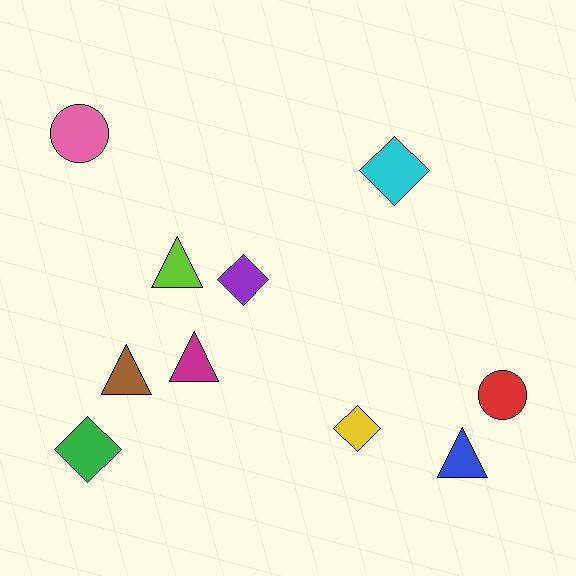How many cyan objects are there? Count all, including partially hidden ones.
There is 1 cyan object.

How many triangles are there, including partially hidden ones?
There are 4 triangles.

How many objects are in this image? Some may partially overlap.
There are 10 objects.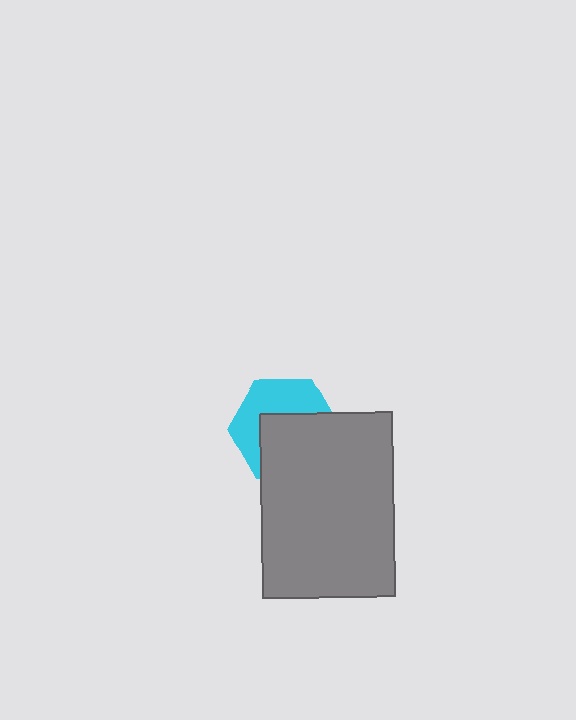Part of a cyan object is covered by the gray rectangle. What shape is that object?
It is a hexagon.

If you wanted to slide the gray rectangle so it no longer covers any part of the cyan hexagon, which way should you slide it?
Slide it down — that is the most direct way to separate the two shapes.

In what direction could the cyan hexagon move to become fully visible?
The cyan hexagon could move up. That would shift it out from behind the gray rectangle entirely.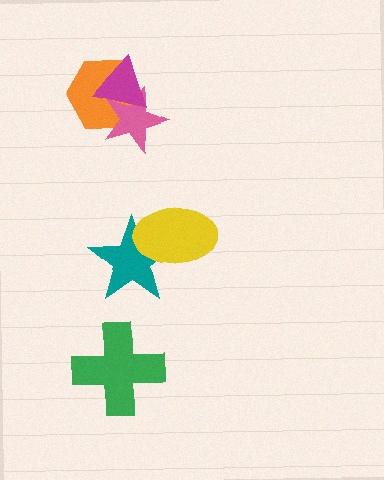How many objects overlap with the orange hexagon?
2 objects overlap with the orange hexagon.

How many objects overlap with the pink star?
2 objects overlap with the pink star.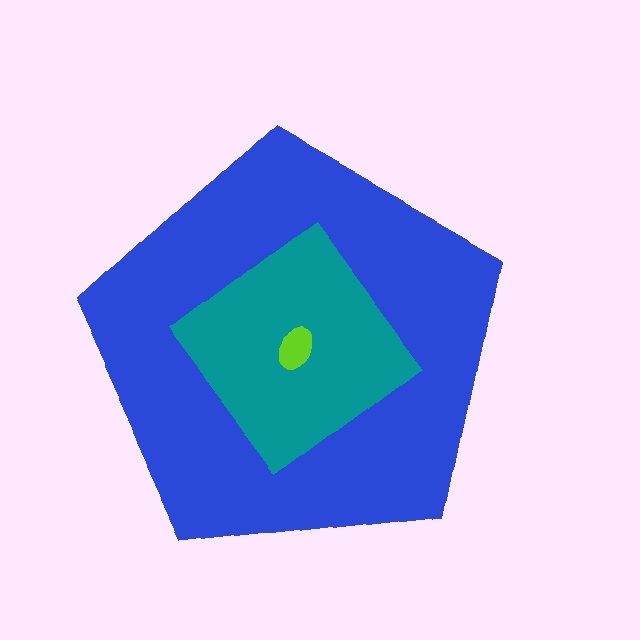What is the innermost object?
The lime ellipse.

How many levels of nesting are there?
3.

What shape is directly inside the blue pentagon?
The teal diamond.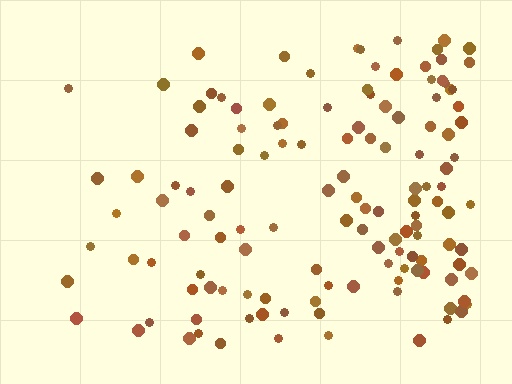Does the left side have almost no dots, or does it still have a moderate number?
Still a moderate number, just noticeably fewer than the right.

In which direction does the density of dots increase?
From left to right, with the right side densest.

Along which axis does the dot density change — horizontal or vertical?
Horizontal.